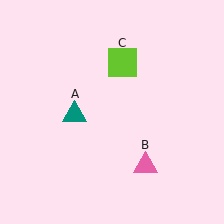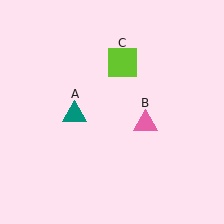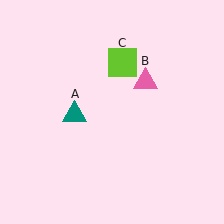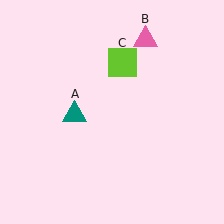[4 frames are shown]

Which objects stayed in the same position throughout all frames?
Teal triangle (object A) and lime square (object C) remained stationary.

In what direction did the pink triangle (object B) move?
The pink triangle (object B) moved up.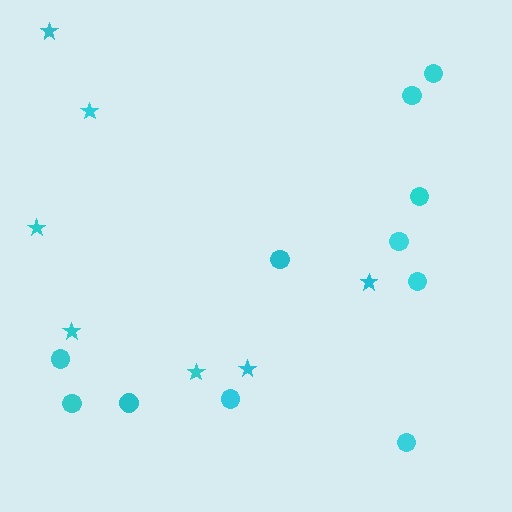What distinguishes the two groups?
There are 2 groups: one group of circles (11) and one group of stars (7).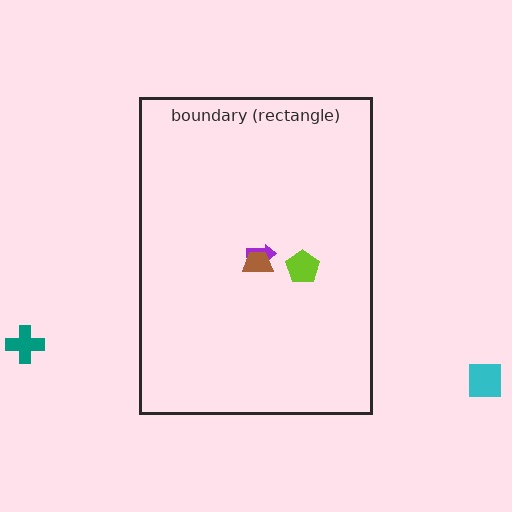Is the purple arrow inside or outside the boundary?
Inside.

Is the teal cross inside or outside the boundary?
Outside.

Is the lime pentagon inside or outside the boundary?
Inside.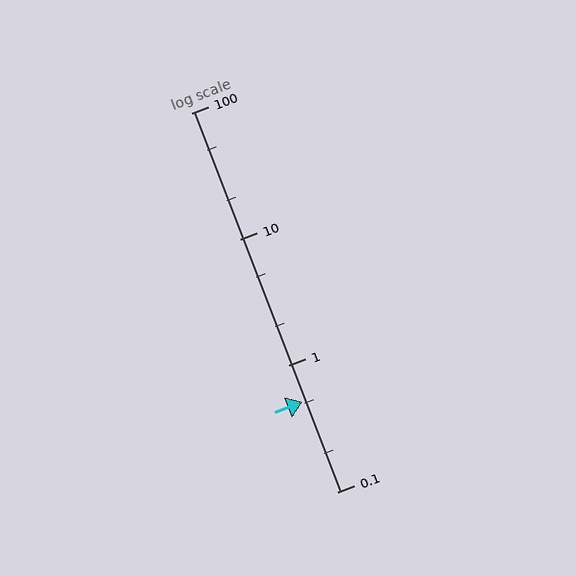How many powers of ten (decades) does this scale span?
The scale spans 3 decades, from 0.1 to 100.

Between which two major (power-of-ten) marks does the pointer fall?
The pointer is between 0.1 and 1.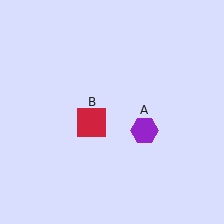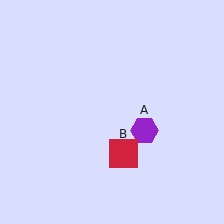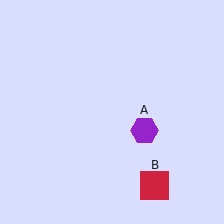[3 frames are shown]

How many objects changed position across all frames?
1 object changed position: red square (object B).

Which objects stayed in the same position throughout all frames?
Purple hexagon (object A) remained stationary.